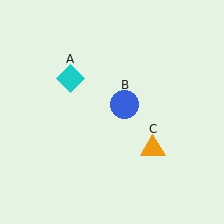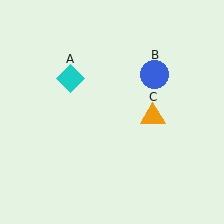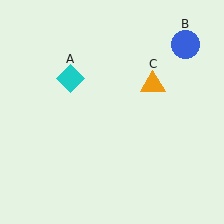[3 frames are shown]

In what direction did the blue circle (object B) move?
The blue circle (object B) moved up and to the right.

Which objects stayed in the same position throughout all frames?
Cyan diamond (object A) remained stationary.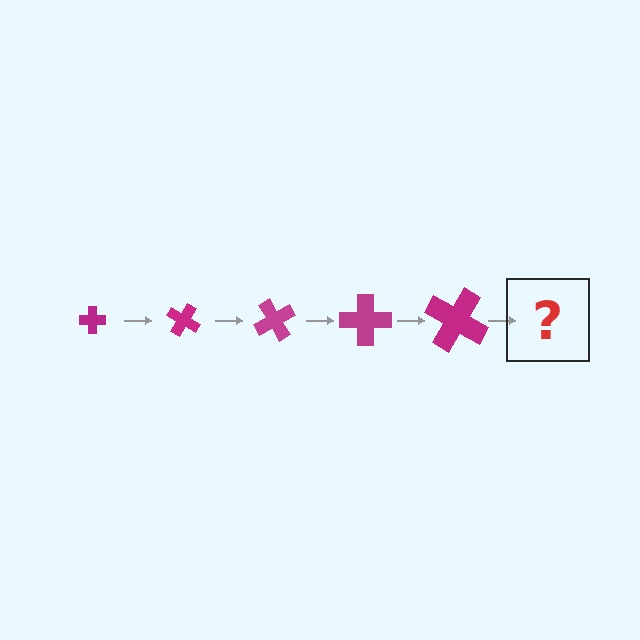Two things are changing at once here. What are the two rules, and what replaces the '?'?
The two rules are that the cross grows larger each step and it rotates 30 degrees each step. The '?' should be a cross, larger than the previous one and rotated 150 degrees from the start.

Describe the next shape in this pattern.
It should be a cross, larger than the previous one and rotated 150 degrees from the start.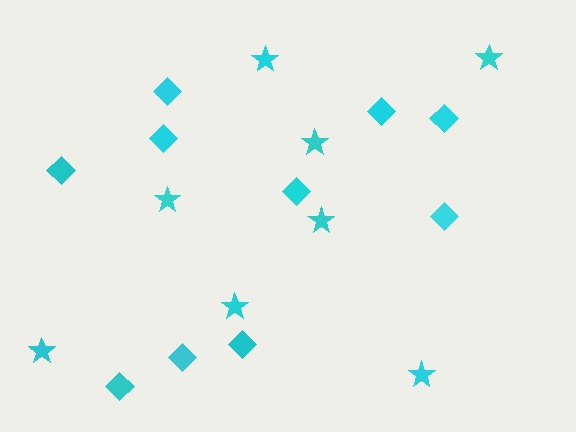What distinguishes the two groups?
There are 2 groups: one group of diamonds (10) and one group of stars (8).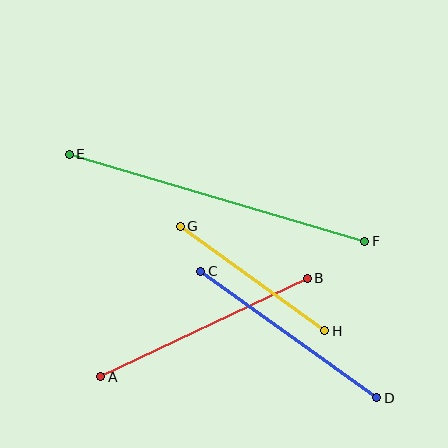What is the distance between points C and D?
The distance is approximately 217 pixels.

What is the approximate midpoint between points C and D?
The midpoint is at approximately (288, 335) pixels.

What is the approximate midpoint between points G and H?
The midpoint is at approximately (252, 278) pixels.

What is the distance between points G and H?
The distance is approximately 178 pixels.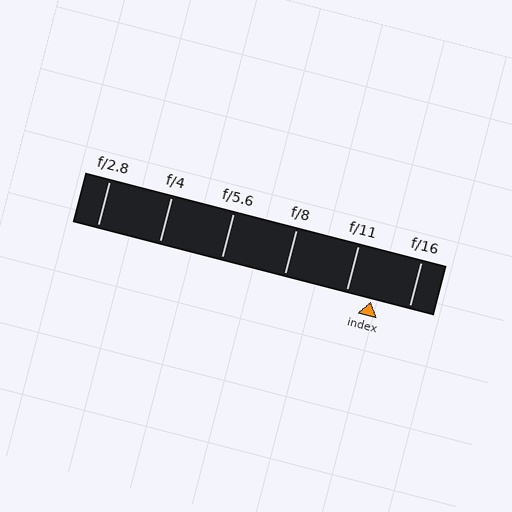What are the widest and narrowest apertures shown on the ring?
The widest aperture shown is f/2.8 and the narrowest is f/16.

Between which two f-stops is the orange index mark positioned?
The index mark is between f/11 and f/16.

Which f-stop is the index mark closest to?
The index mark is closest to f/11.